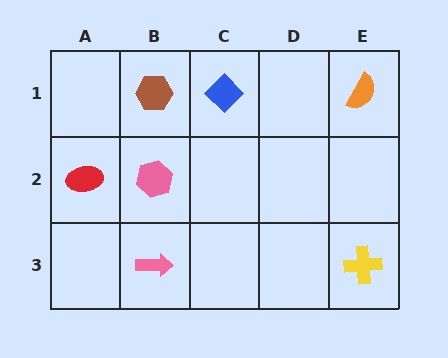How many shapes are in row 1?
3 shapes.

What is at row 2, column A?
A red ellipse.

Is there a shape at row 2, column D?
No, that cell is empty.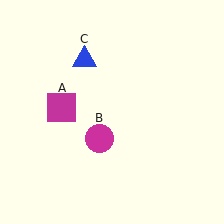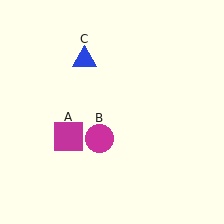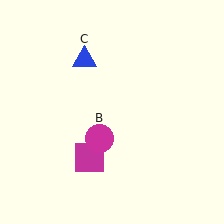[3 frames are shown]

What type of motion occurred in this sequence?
The magenta square (object A) rotated counterclockwise around the center of the scene.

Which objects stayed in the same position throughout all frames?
Magenta circle (object B) and blue triangle (object C) remained stationary.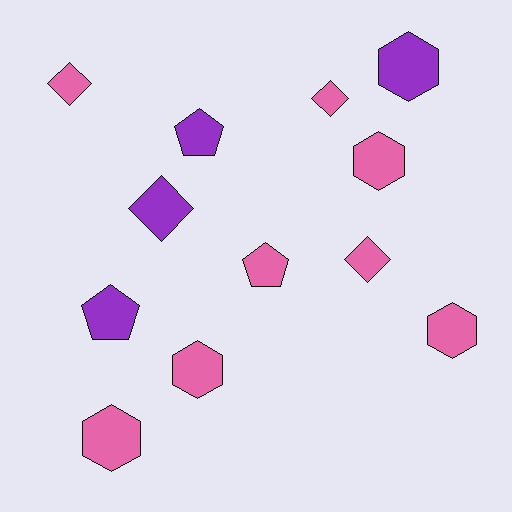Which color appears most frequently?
Pink, with 8 objects.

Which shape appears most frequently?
Hexagon, with 5 objects.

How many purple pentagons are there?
There are 2 purple pentagons.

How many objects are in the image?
There are 12 objects.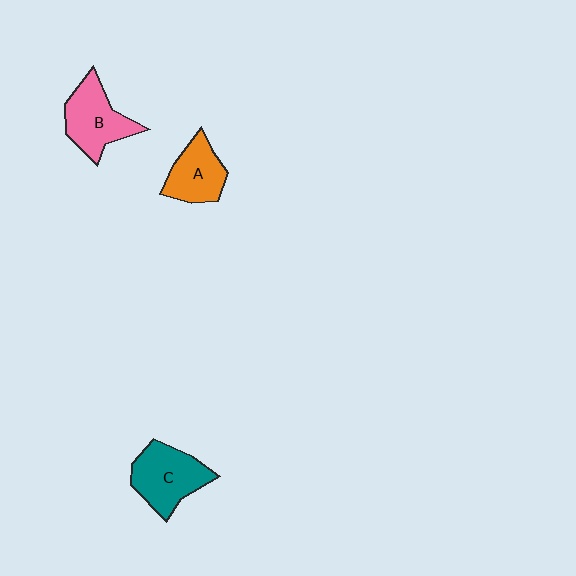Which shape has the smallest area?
Shape A (orange).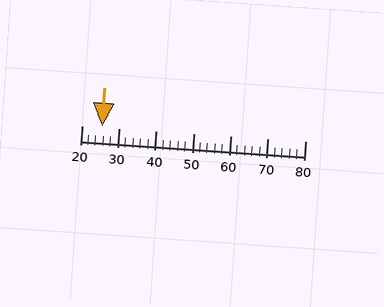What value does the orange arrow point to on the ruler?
The orange arrow points to approximately 26.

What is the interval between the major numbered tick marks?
The major tick marks are spaced 10 units apart.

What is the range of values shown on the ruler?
The ruler shows values from 20 to 80.